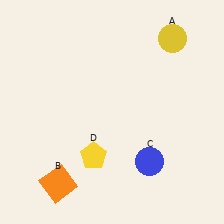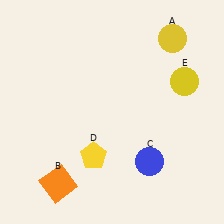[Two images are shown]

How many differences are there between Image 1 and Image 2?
There is 1 difference between the two images.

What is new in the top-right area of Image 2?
A yellow circle (E) was added in the top-right area of Image 2.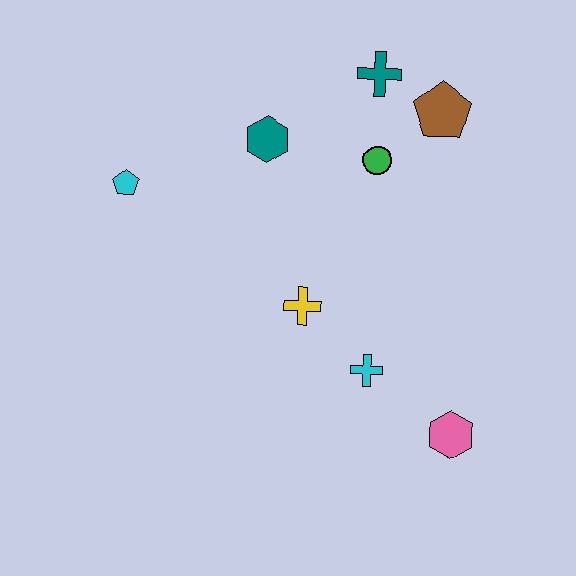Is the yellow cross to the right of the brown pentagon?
No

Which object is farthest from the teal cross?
The pink hexagon is farthest from the teal cross.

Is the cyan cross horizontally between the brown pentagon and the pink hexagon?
No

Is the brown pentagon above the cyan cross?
Yes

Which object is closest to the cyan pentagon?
The teal hexagon is closest to the cyan pentagon.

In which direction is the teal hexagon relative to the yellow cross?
The teal hexagon is above the yellow cross.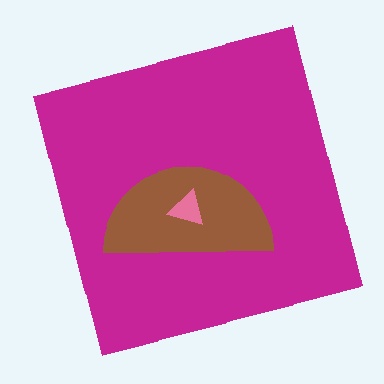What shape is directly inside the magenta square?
The brown semicircle.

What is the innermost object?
The pink triangle.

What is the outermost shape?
The magenta square.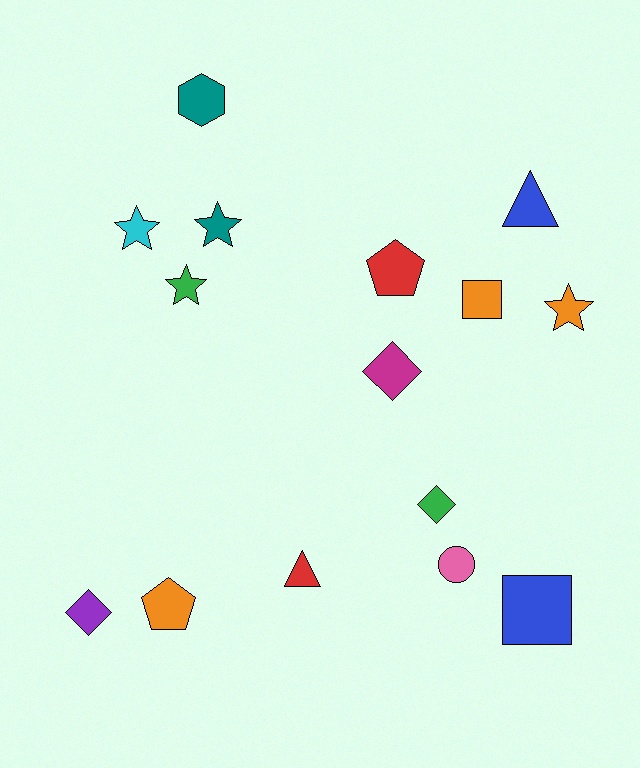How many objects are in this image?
There are 15 objects.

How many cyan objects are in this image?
There is 1 cyan object.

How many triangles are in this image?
There are 2 triangles.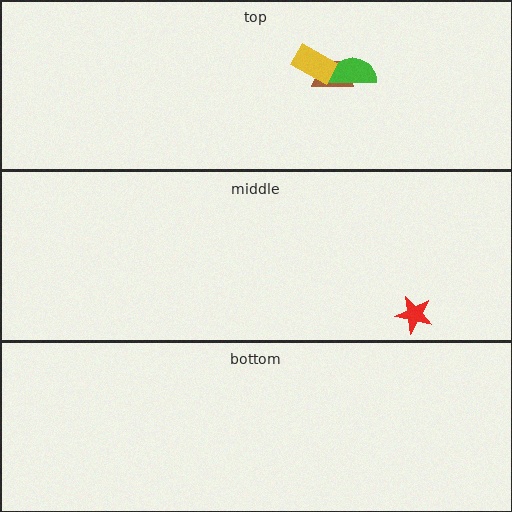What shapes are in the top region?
The brown trapezoid, the green semicircle, the yellow rectangle.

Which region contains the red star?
The middle region.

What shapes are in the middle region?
The red star.